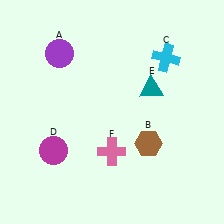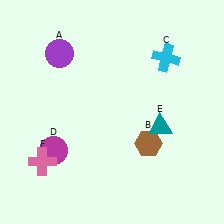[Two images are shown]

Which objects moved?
The objects that moved are: the teal triangle (E), the pink cross (F).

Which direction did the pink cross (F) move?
The pink cross (F) moved left.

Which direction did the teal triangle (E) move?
The teal triangle (E) moved down.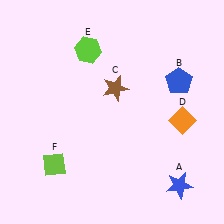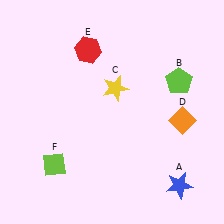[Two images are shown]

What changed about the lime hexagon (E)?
In Image 1, E is lime. In Image 2, it changed to red.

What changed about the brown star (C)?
In Image 1, C is brown. In Image 2, it changed to yellow.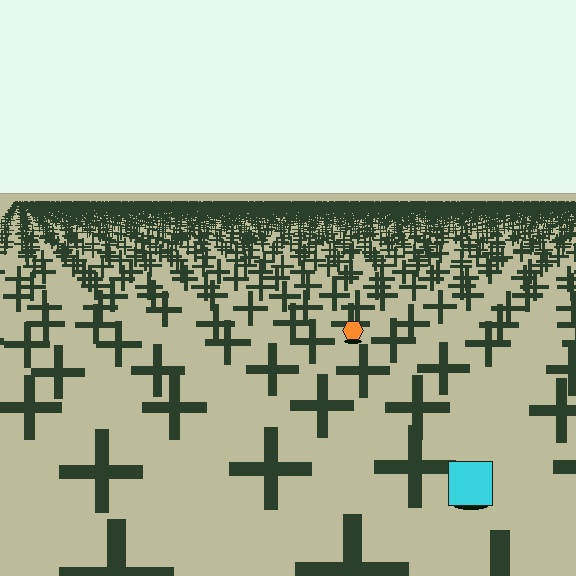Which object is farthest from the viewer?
The orange hexagon is farthest from the viewer. It appears smaller and the ground texture around it is denser.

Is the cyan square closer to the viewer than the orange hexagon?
Yes. The cyan square is closer — you can tell from the texture gradient: the ground texture is coarser near it.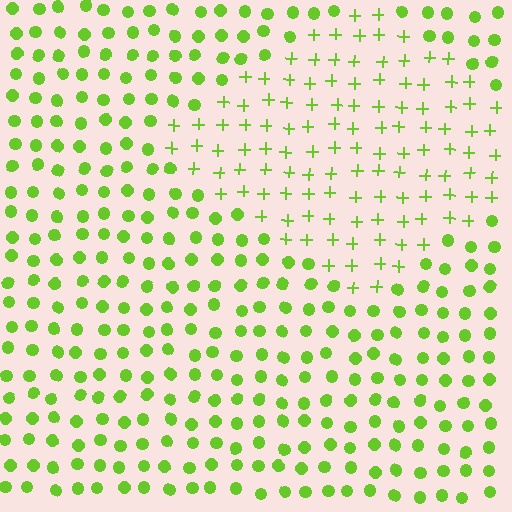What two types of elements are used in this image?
The image uses plus signs inside the diamond region and circles outside it.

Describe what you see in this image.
The image is filled with small lime elements arranged in a uniform grid. A diamond-shaped region contains plus signs, while the surrounding area contains circles. The boundary is defined purely by the change in element shape.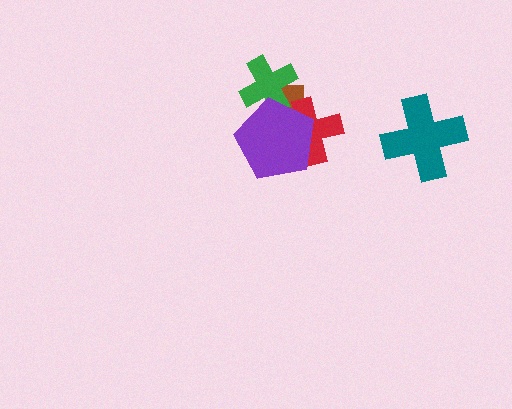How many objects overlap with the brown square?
3 objects overlap with the brown square.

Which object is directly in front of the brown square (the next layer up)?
The green cross is directly in front of the brown square.